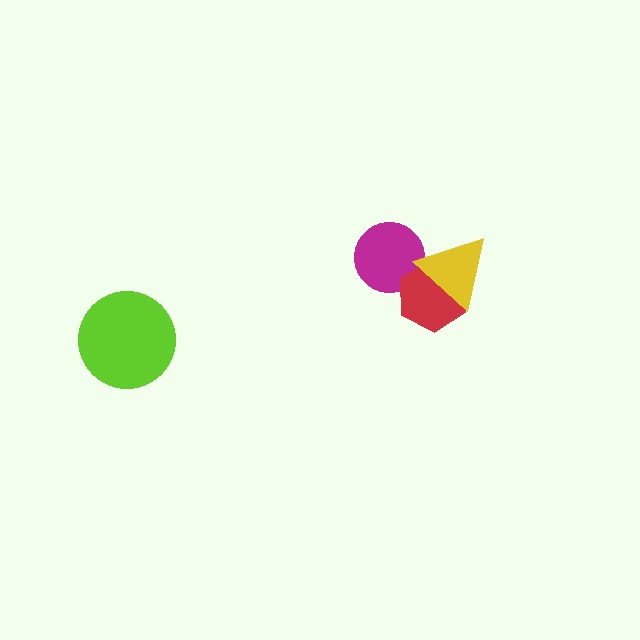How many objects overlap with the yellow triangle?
2 objects overlap with the yellow triangle.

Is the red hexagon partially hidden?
Yes, it is partially covered by another shape.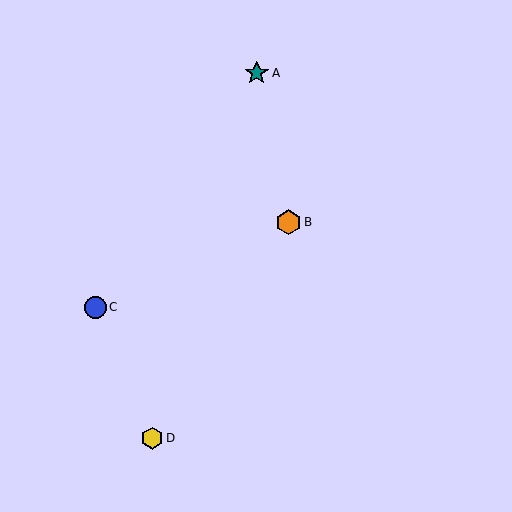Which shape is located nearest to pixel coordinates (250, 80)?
The teal star (labeled A) at (257, 73) is nearest to that location.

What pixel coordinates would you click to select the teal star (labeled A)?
Click at (257, 73) to select the teal star A.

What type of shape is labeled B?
Shape B is an orange hexagon.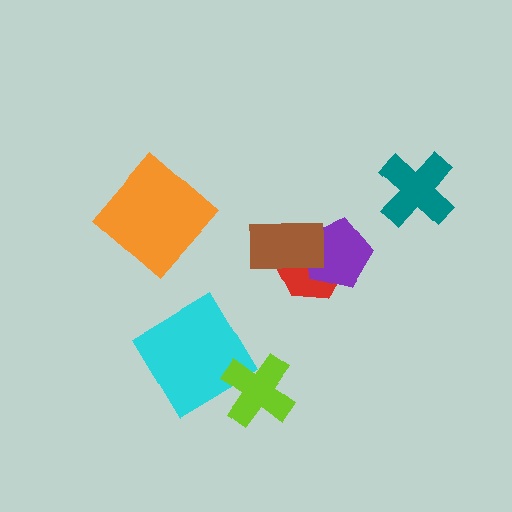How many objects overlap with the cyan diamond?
1 object overlaps with the cyan diamond.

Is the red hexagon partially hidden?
Yes, it is partially covered by another shape.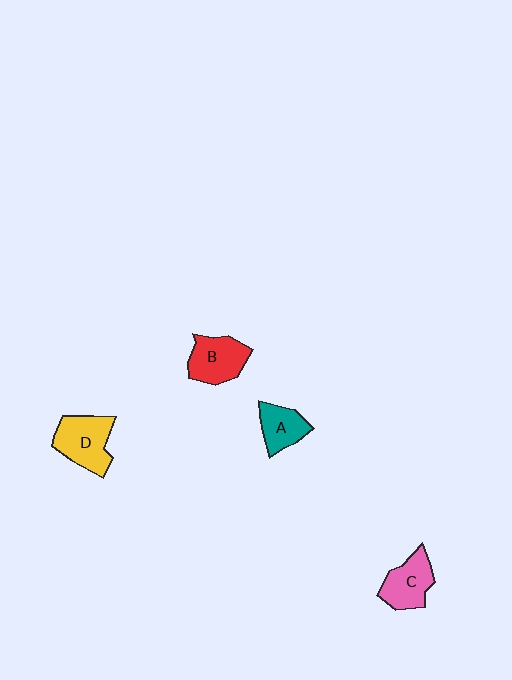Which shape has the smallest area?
Shape A (teal).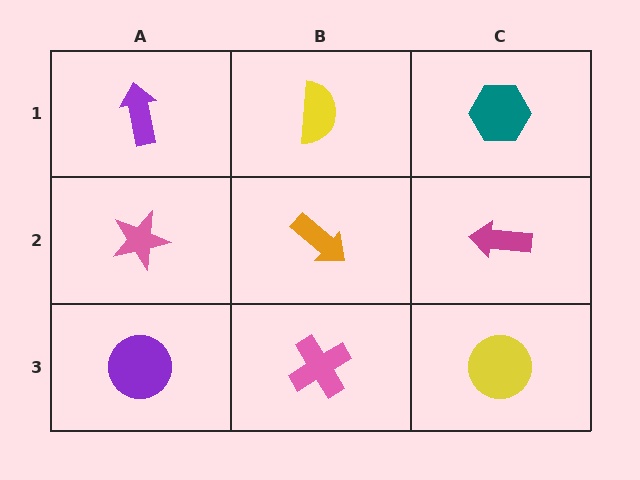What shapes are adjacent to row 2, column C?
A teal hexagon (row 1, column C), a yellow circle (row 3, column C), an orange arrow (row 2, column B).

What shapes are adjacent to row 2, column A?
A purple arrow (row 1, column A), a purple circle (row 3, column A), an orange arrow (row 2, column B).